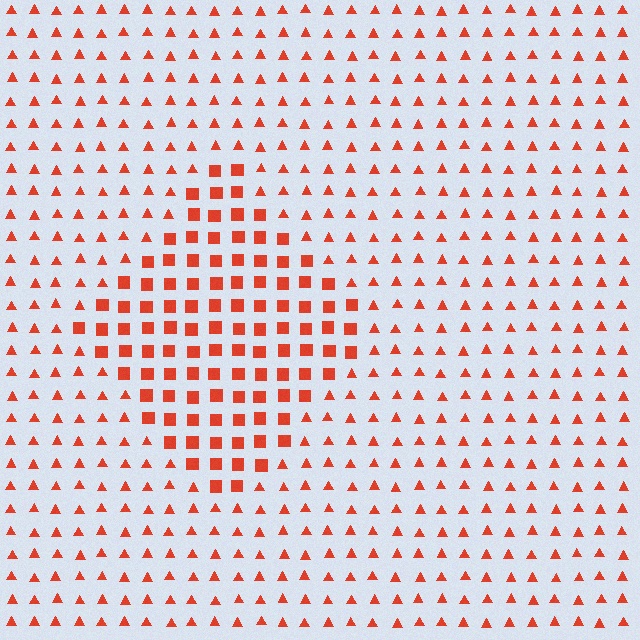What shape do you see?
I see a diamond.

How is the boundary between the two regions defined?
The boundary is defined by a change in element shape: squares inside vs. triangles outside. All elements share the same color and spacing.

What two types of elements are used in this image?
The image uses squares inside the diamond region and triangles outside it.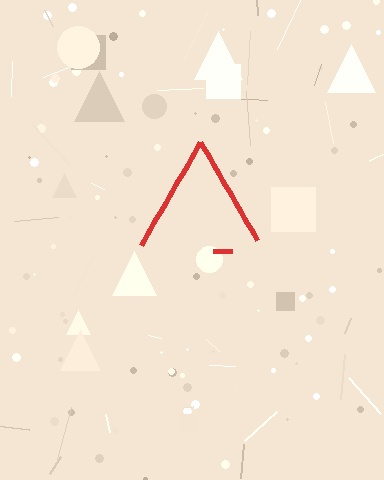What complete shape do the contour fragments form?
The contour fragments form a triangle.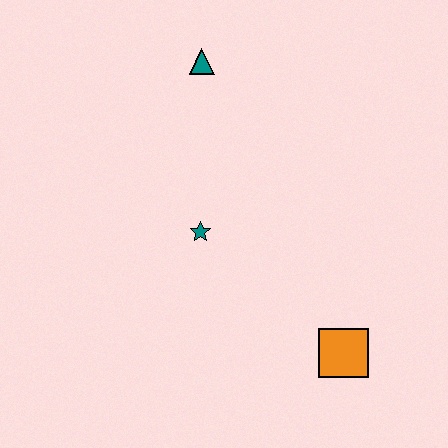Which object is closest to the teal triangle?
The teal star is closest to the teal triangle.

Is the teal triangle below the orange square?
No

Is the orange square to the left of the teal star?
No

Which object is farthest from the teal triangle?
The orange square is farthest from the teal triangle.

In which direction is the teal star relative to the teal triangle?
The teal star is below the teal triangle.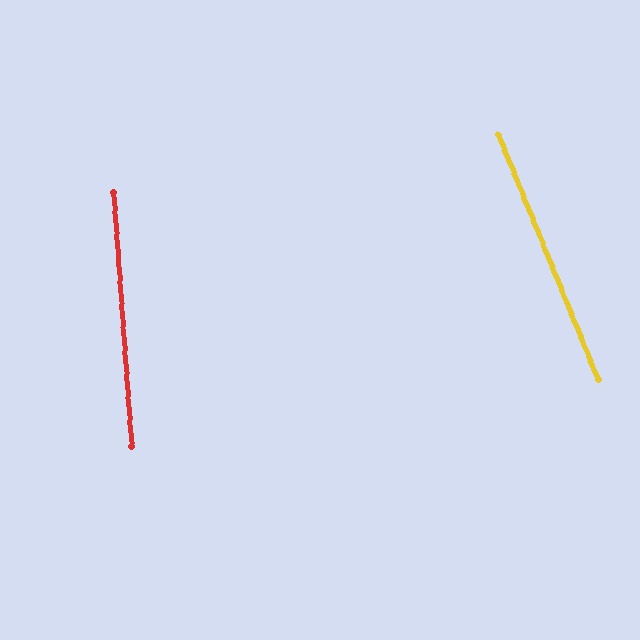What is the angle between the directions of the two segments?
Approximately 18 degrees.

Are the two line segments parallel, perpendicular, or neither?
Neither parallel nor perpendicular — they differ by about 18°.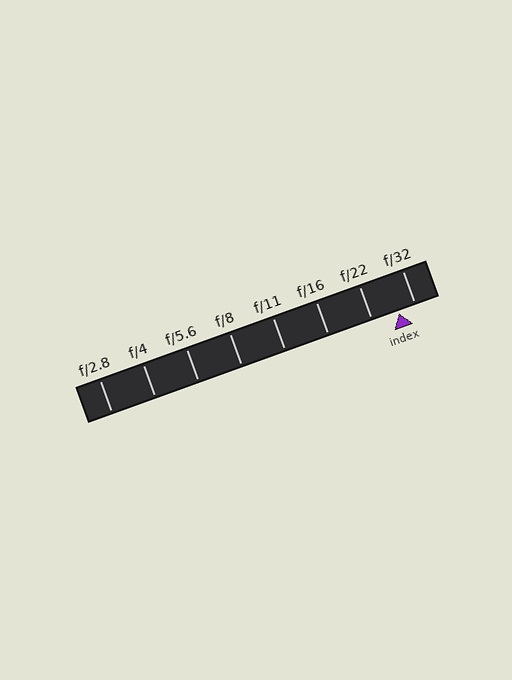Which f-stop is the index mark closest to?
The index mark is closest to f/32.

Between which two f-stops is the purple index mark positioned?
The index mark is between f/22 and f/32.